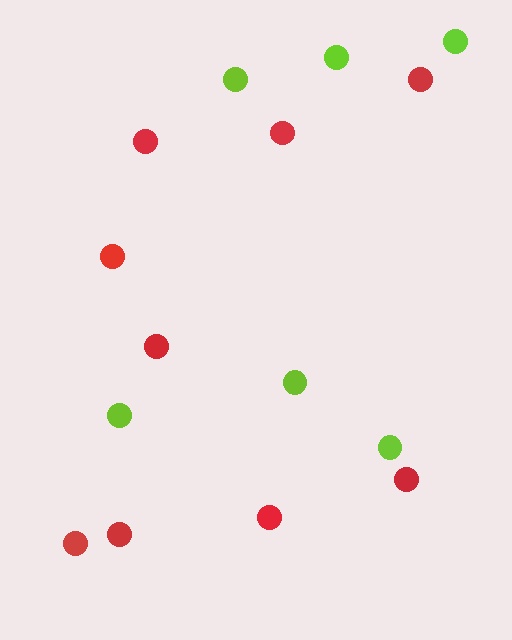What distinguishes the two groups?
There are 2 groups: one group of lime circles (6) and one group of red circles (9).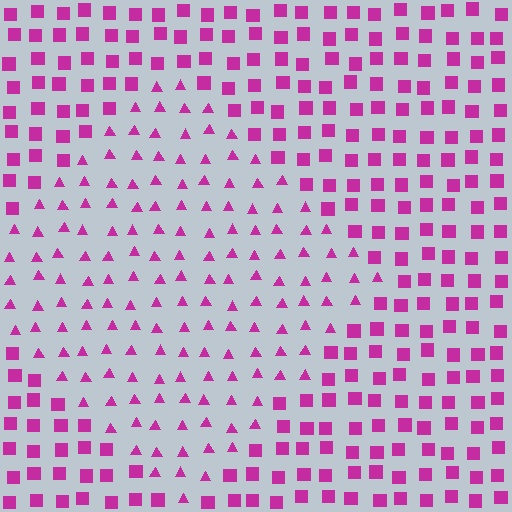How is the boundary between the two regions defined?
The boundary is defined by a change in element shape: triangles inside vs. squares outside. All elements share the same color and spacing.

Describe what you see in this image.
The image is filled with small magenta elements arranged in a uniform grid. A diamond-shaped region contains triangles, while the surrounding area contains squares. The boundary is defined purely by the change in element shape.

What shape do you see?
I see a diamond.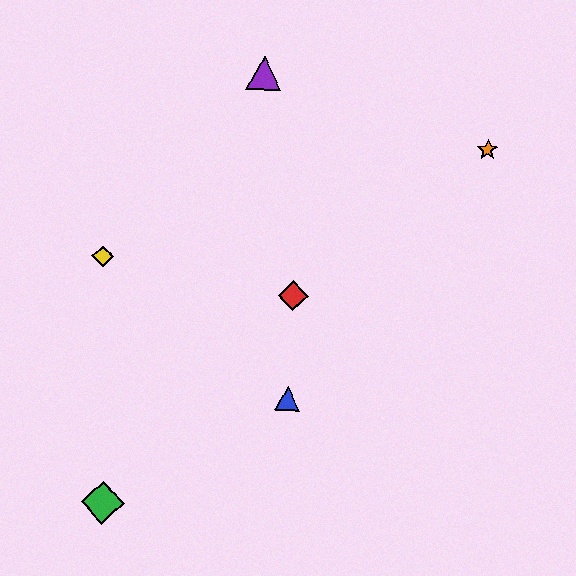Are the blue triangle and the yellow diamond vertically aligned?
No, the blue triangle is at x≈287 and the yellow diamond is at x≈103.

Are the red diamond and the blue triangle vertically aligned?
Yes, both are at x≈293.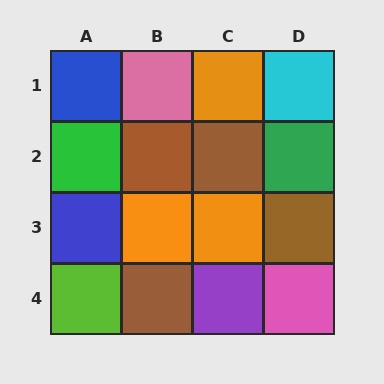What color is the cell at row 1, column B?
Pink.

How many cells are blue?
2 cells are blue.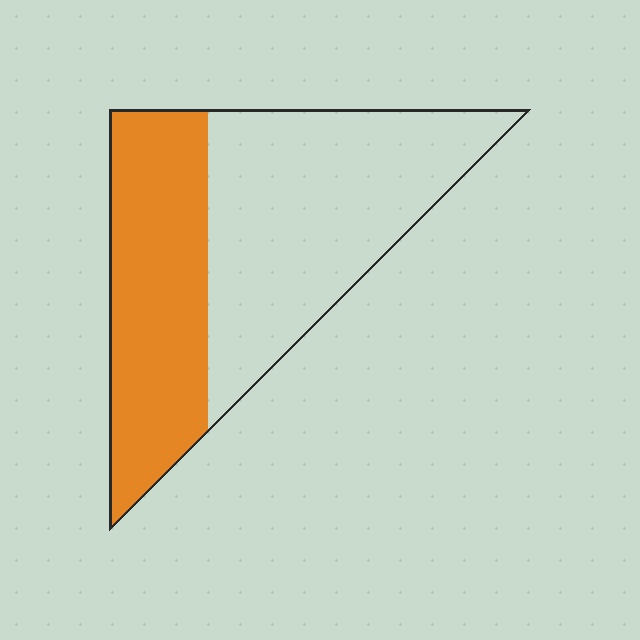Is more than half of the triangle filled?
No.